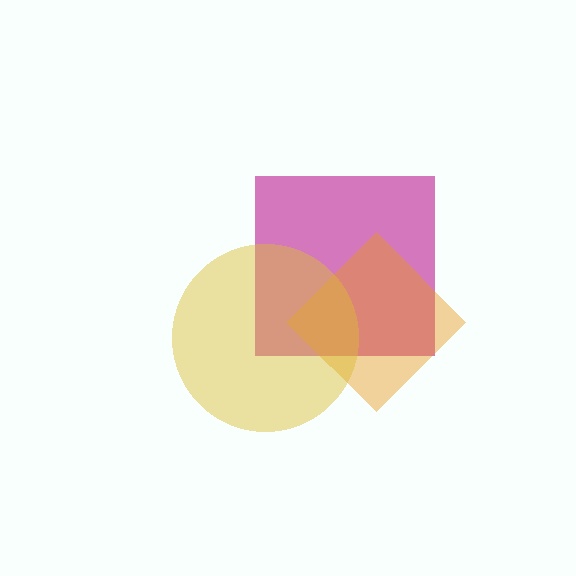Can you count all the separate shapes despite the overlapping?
Yes, there are 3 separate shapes.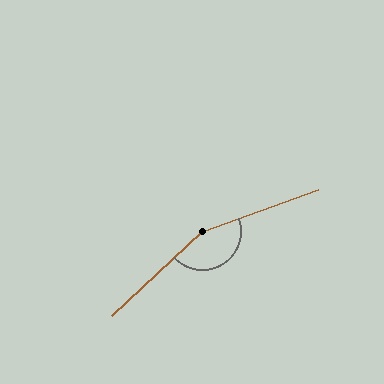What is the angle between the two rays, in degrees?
Approximately 157 degrees.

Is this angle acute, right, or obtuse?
It is obtuse.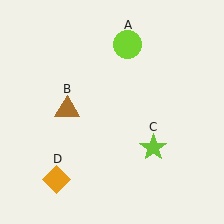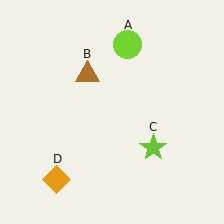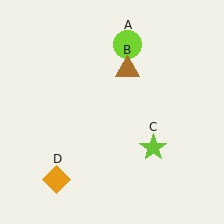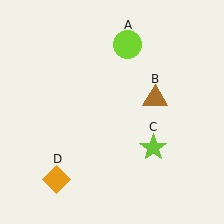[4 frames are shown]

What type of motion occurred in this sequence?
The brown triangle (object B) rotated clockwise around the center of the scene.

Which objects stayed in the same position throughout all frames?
Lime circle (object A) and lime star (object C) and orange diamond (object D) remained stationary.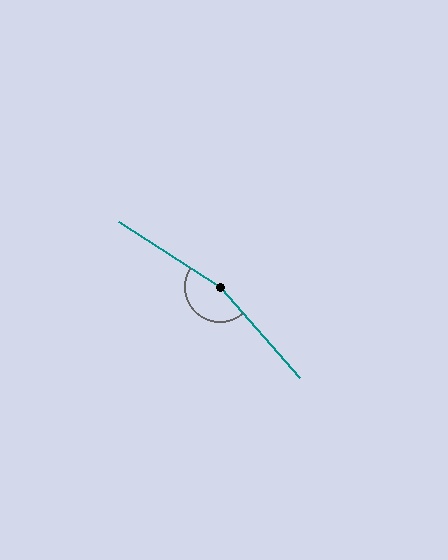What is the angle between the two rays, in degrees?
Approximately 164 degrees.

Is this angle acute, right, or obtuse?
It is obtuse.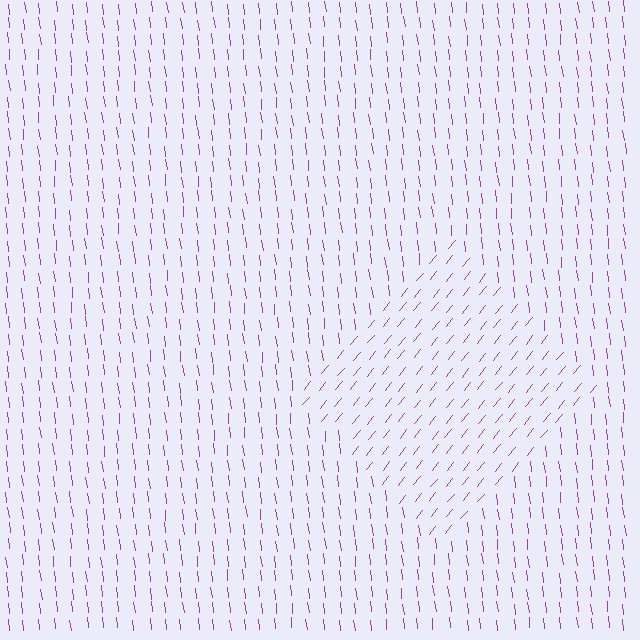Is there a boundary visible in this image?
Yes, there is a texture boundary formed by a change in line orientation.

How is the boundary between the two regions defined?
The boundary is defined purely by a change in line orientation (approximately 45 degrees difference). All lines are the same color and thickness.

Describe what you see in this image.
The image is filled with small purple line segments. A diamond region in the image has lines oriented differently from the surrounding lines, creating a visible texture boundary.